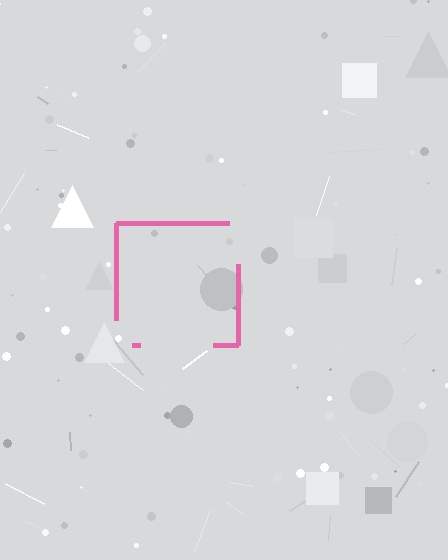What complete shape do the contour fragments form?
The contour fragments form a square.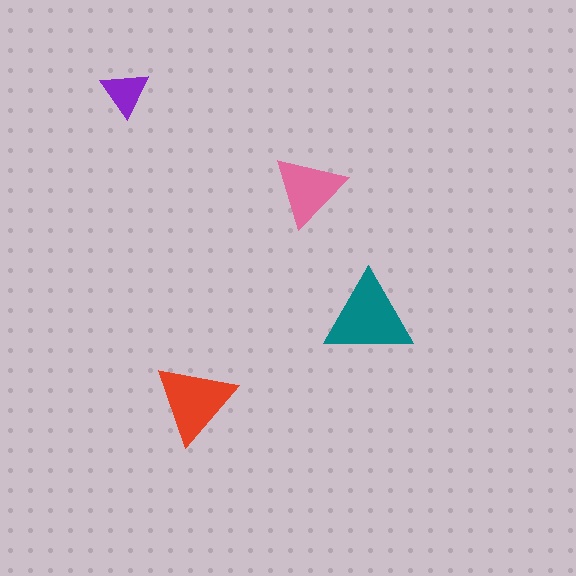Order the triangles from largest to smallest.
the teal one, the red one, the pink one, the purple one.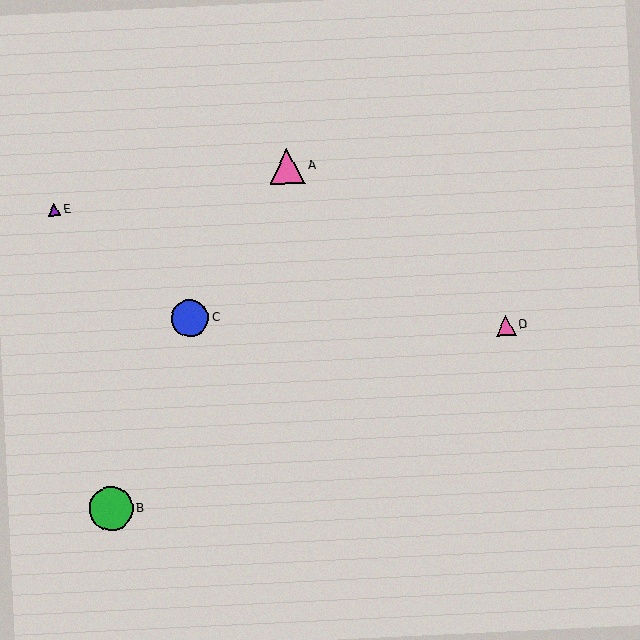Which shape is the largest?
The green circle (labeled B) is the largest.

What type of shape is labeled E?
Shape E is a purple triangle.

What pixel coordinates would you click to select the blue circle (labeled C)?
Click at (190, 318) to select the blue circle C.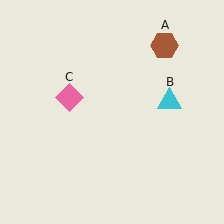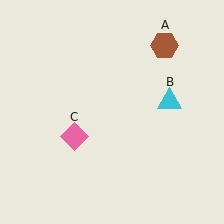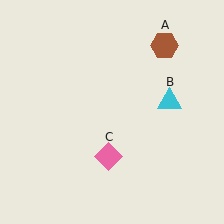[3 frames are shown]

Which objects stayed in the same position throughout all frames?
Brown hexagon (object A) and cyan triangle (object B) remained stationary.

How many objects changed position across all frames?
1 object changed position: pink diamond (object C).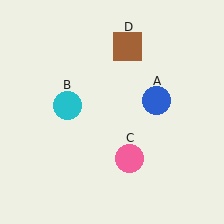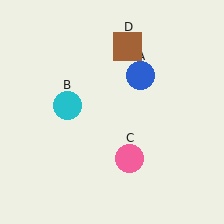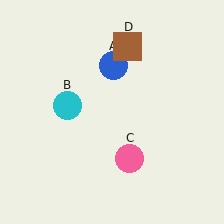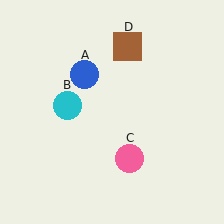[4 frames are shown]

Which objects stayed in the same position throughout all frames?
Cyan circle (object B) and pink circle (object C) and brown square (object D) remained stationary.